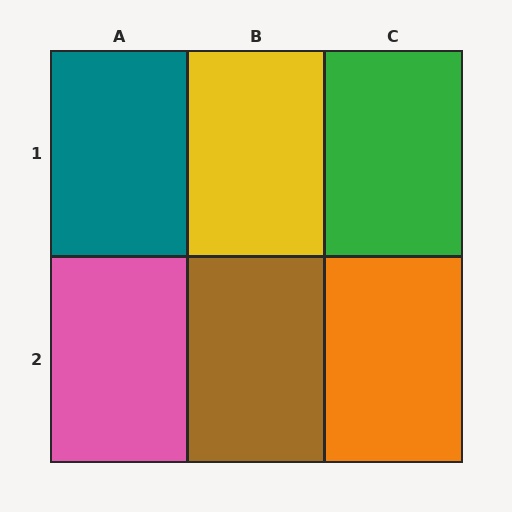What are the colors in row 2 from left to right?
Pink, brown, orange.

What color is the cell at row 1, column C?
Green.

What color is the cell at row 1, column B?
Yellow.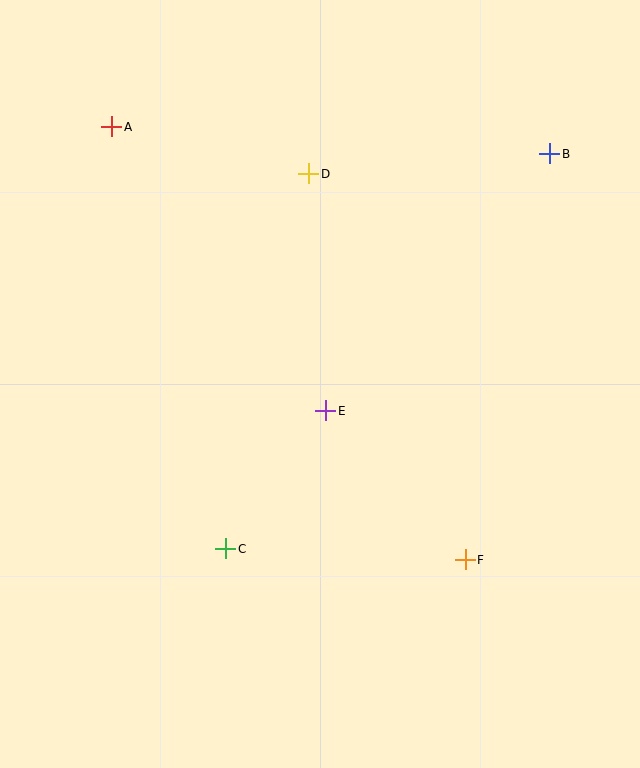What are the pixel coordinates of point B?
Point B is at (550, 154).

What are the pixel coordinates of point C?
Point C is at (226, 549).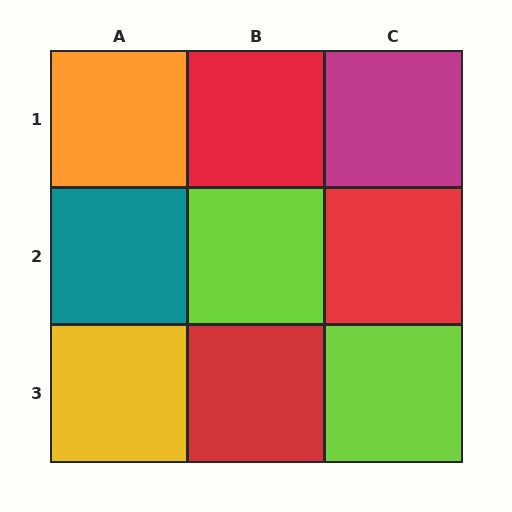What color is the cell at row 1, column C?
Magenta.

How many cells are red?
3 cells are red.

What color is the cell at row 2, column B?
Lime.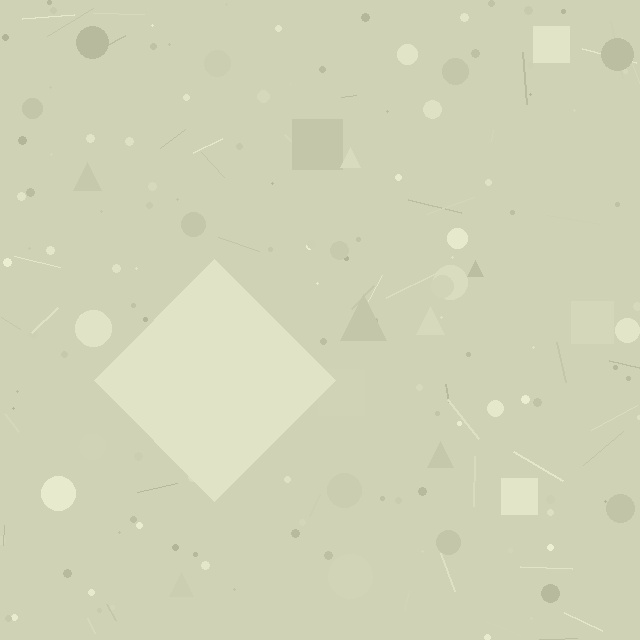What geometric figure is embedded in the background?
A diamond is embedded in the background.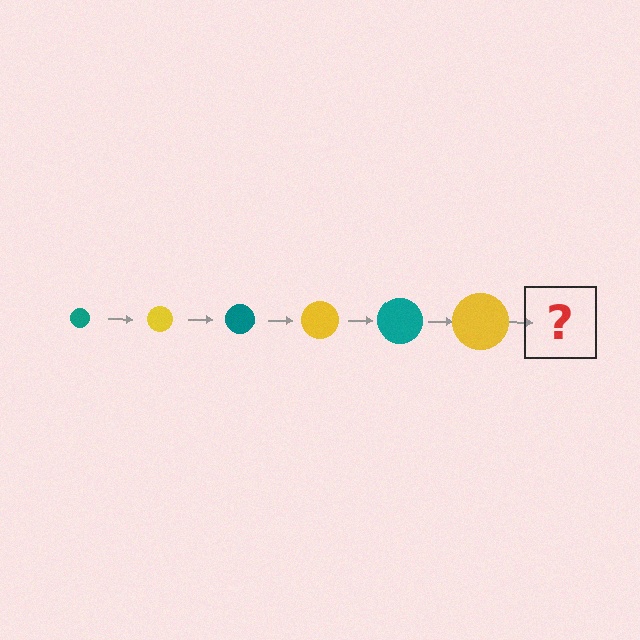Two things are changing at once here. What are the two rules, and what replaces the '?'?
The two rules are that the circle grows larger each step and the color cycles through teal and yellow. The '?' should be a teal circle, larger than the previous one.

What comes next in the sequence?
The next element should be a teal circle, larger than the previous one.